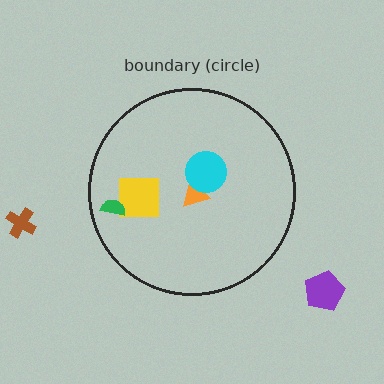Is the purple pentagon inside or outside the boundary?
Outside.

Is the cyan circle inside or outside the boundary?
Inside.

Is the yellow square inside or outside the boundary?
Inside.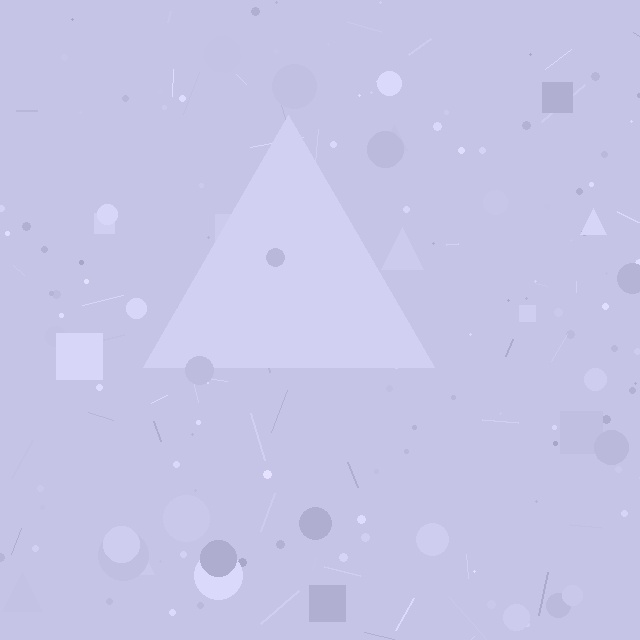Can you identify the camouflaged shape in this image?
The camouflaged shape is a triangle.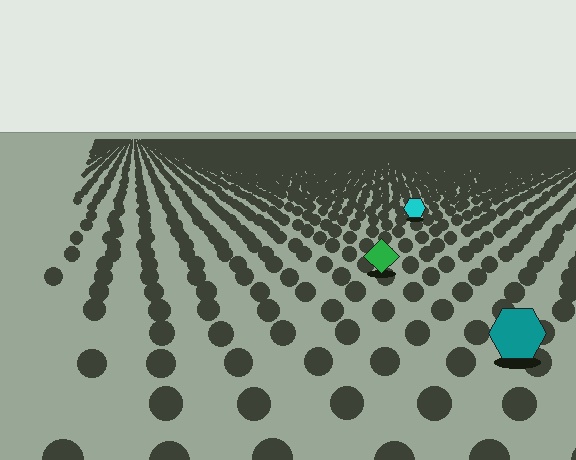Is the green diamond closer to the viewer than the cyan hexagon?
Yes. The green diamond is closer — you can tell from the texture gradient: the ground texture is coarser near it.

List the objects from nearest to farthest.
From nearest to farthest: the teal hexagon, the green diamond, the cyan hexagon.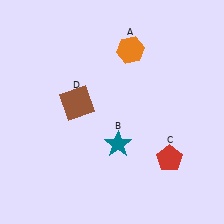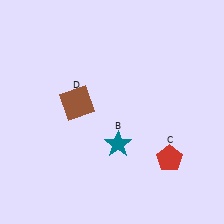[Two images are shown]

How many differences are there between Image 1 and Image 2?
There is 1 difference between the two images.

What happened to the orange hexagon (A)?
The orange hexagon (A) was removed in Image 2. It was in the top-right area of Image 1.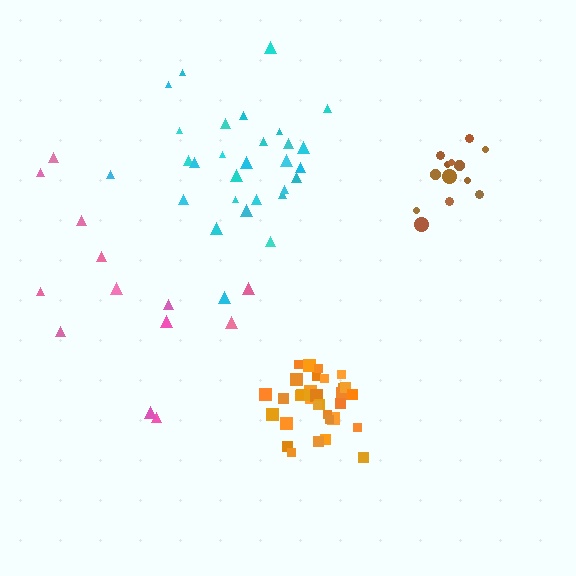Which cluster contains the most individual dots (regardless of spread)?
Orange (34).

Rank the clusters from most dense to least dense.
orange, brown, cyan, pink.